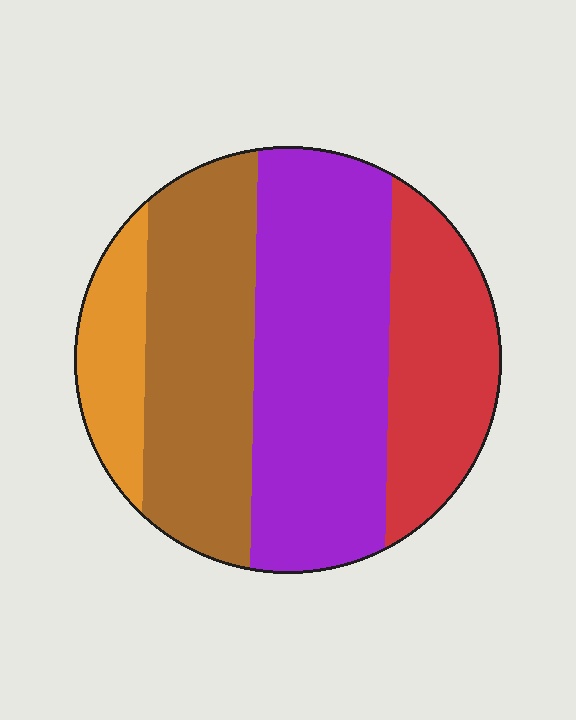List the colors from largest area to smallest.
From largest to smallest: purple, brown, red, orange.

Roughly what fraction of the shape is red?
Red covers around 20% of the shape.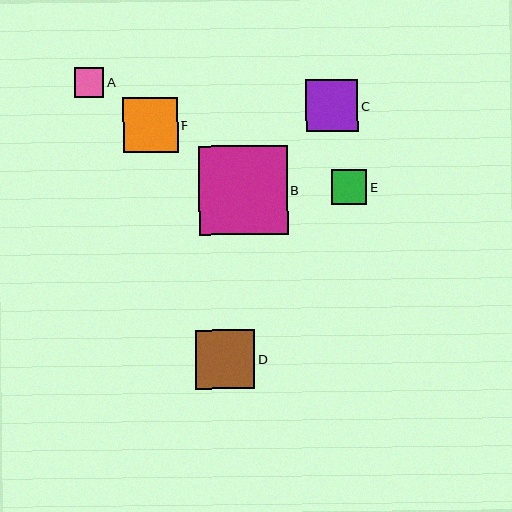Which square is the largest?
Square B is the largest with a size of approximately 89 pixels.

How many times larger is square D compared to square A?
Square D is approximately 2.0 times the size of square A.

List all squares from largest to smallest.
From largest to smallest: B, D, F, C, E, A.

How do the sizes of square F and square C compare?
Square F and square C are approximately the same size.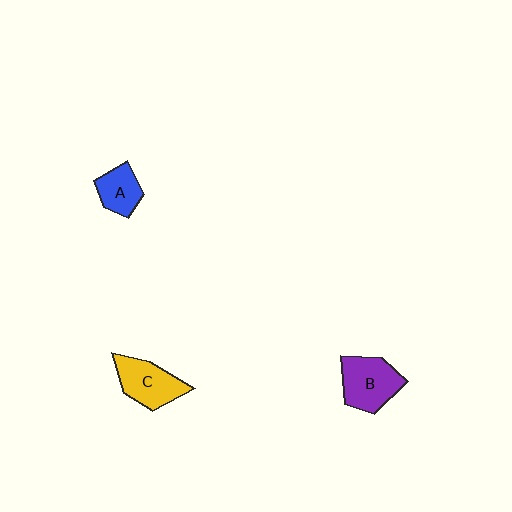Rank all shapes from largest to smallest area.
From largest to smallest: B (purple), C (yellow), A (blue).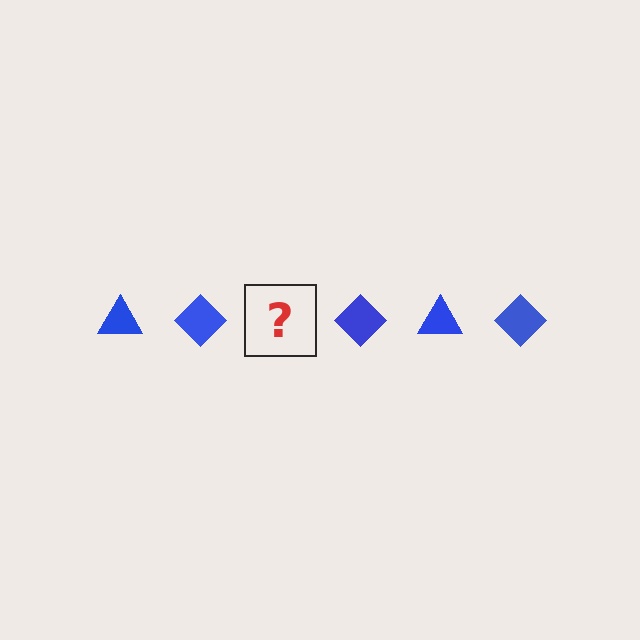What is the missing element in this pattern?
The missing element is a blue triangle.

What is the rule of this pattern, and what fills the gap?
The rule is that the pattern cycles through triangle, diamond shapes in blue. The gap should be filled with a blue triangle.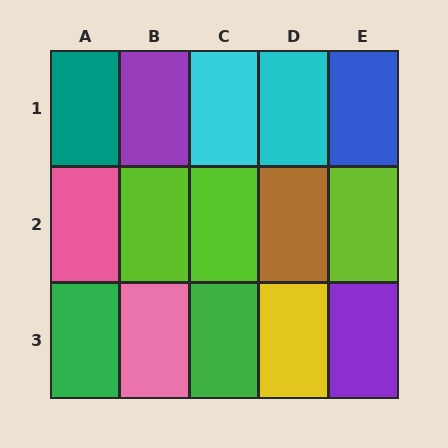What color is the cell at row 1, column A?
Teal.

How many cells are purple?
2 cells are purple.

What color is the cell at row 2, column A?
Pink.